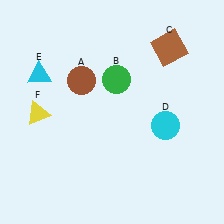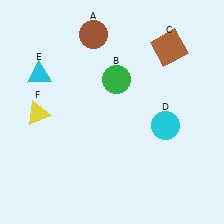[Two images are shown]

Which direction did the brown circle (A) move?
The brown circle (A) moved up.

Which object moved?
The brown circle (A) moved up.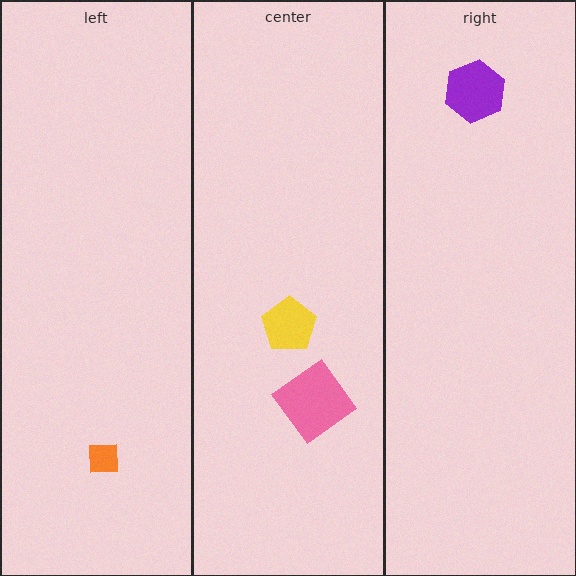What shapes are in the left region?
The orange square.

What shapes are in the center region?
The yellow pentagon, the pink diamond.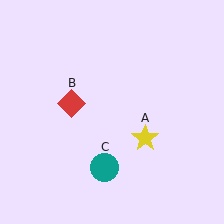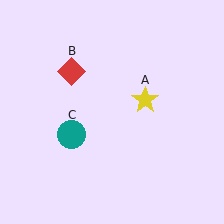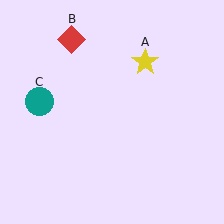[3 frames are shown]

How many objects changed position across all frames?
3 objects changed position: yellow star (object A), red diamond (object B), teal circle (object C).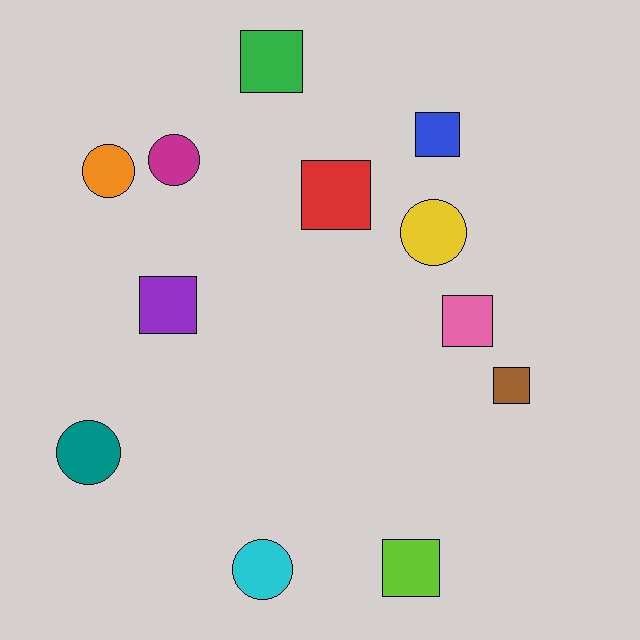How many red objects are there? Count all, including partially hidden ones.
There is 1 red object.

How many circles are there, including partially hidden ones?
There are 5 circles.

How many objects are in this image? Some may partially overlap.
There are 12 objects.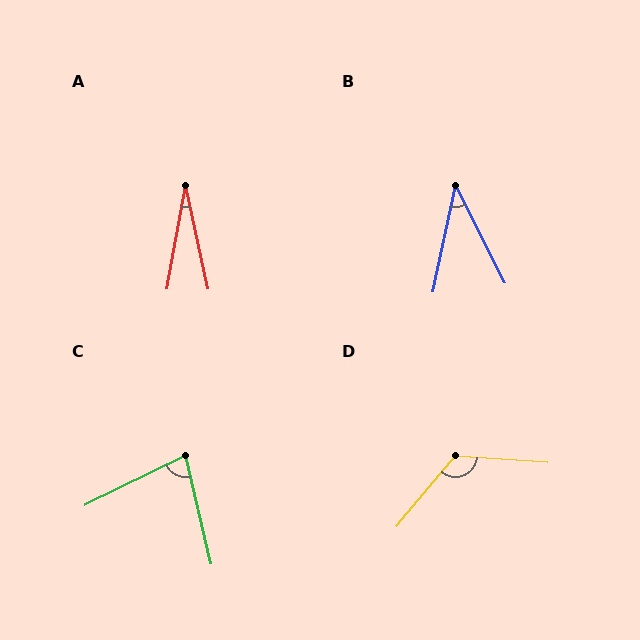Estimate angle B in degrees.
Approximately 39 degrees.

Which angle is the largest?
D, at approximately 126 degrees.